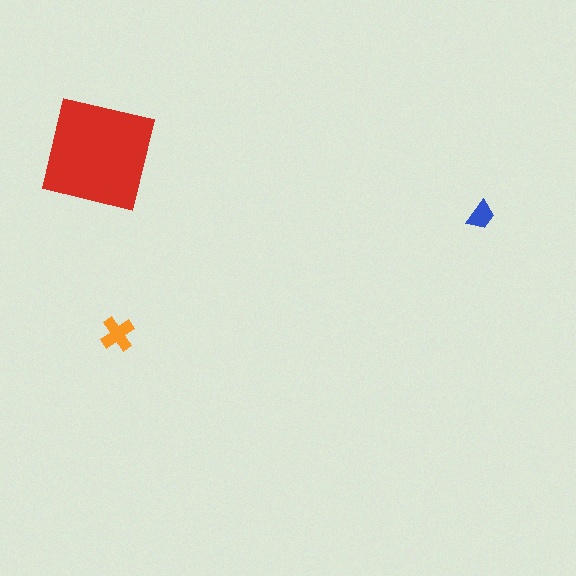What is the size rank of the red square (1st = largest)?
1st.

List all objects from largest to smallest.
The red square, the orange cross, the blue trapezoid.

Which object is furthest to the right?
The blue trapezoid is rightmost.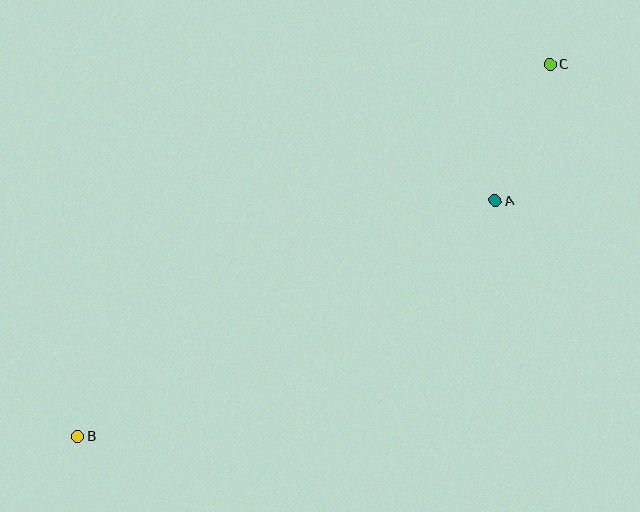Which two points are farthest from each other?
Points B and C are farthest from each other.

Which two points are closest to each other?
Points A and C are closest to each other.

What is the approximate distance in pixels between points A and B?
The distance between A and B is approximately 479 pixels.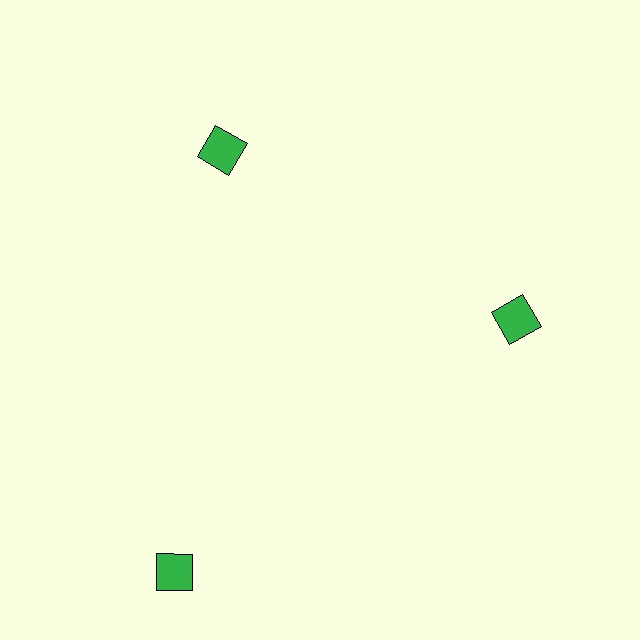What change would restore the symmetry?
The symmetry would be restored by moving it inward, back onto the ring so that all 3 squares sit at equal angles and equal distance from the center.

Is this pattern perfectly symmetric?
No. The 3 green squares are arranged in a ring, but one element near the 7 o'clock position is pushed outward from the center, breaking the 3-fold rotational symmetry.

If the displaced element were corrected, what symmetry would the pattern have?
It would have 3-fold rotational symmetry — the pattern would map onto itself every 120 degrees.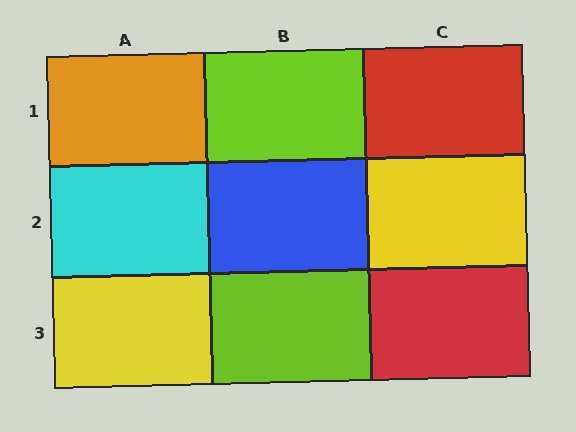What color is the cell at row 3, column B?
Lime.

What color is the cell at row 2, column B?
Blue.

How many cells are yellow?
2 cells are yellow.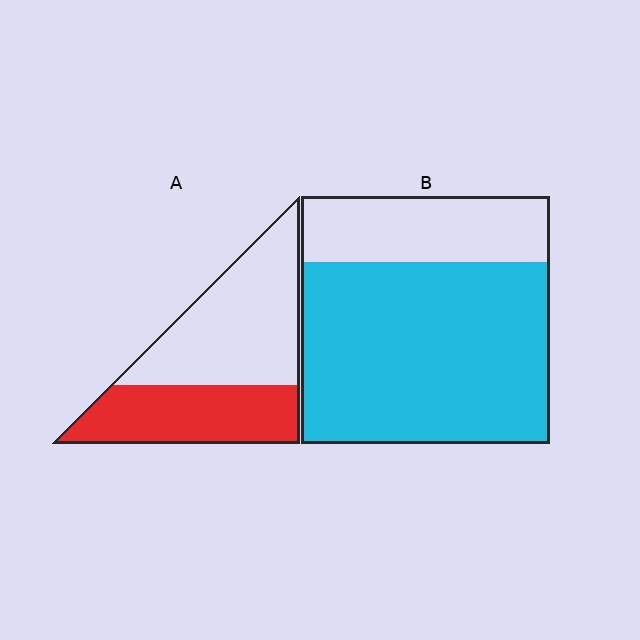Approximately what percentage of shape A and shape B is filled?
A is approximately 40% and B is approximately 75%.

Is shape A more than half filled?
No.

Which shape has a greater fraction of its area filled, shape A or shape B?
Shape B.